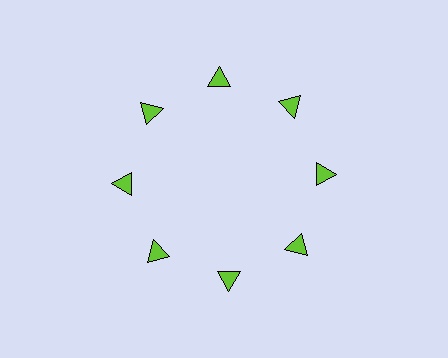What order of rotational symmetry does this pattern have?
This pattern has 8-fold rotational symmetry.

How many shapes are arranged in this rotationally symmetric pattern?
There are 8 shapes, arranged in 8 groups of 1.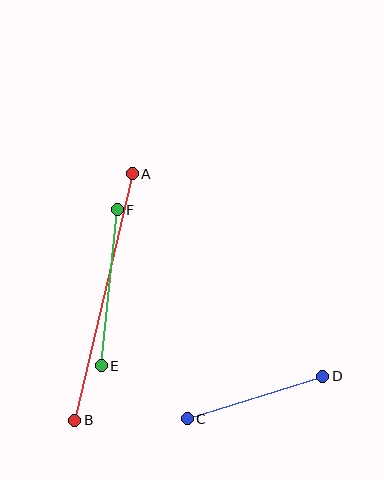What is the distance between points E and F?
The distance is approximately 157 pixels.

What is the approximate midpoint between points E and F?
The midpoint is at approximately (109, 288) pixels.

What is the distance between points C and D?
The distance is approximately 142 pixels.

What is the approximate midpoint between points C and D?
The midpoint is at approximately (255, 397) pixels.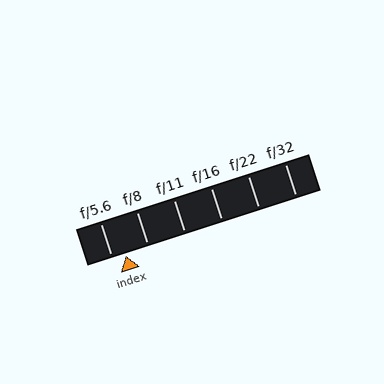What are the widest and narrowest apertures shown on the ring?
The widest aperture shown is f/5.6 and the narrowest is f/32.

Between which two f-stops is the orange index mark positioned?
The index mark is between f/5.6 and f/8.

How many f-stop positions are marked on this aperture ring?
There are 6 f-stop positions marked.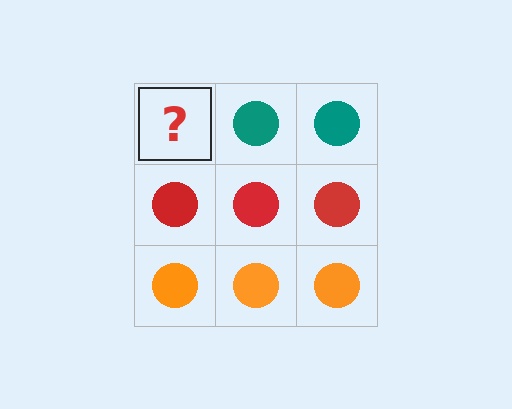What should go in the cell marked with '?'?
The missing cell should contain a teal circle.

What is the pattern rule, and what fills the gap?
The rule is that each row has a consistent color. The gap should be filled with a teal circle.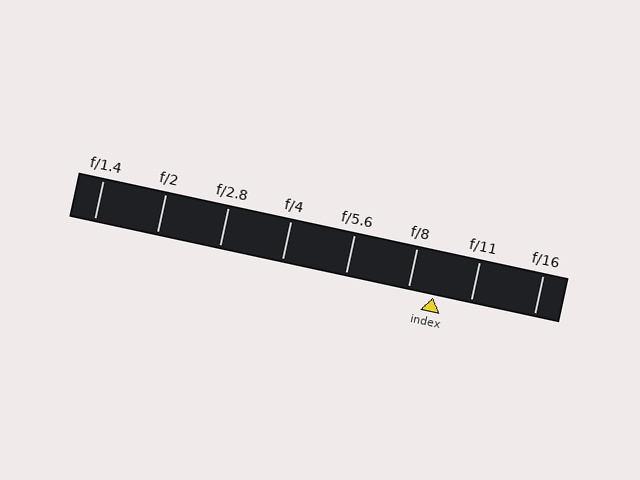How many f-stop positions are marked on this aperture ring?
There are 8 f-stop positions marked.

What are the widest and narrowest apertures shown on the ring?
The widest aperture shown is f/1.4 and the narrowest is f/16.